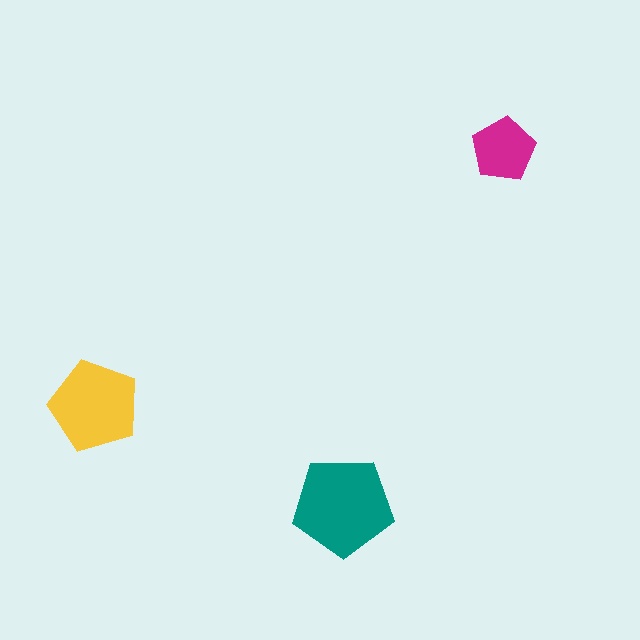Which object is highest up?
The magenta pentagon is topmost.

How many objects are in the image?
There are 3 objects in the image.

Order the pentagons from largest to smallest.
the teal one, the yellow one, the magenta one.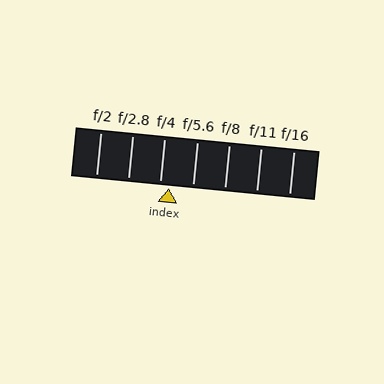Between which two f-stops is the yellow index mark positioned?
The index mark is between f/4 and f/5.6.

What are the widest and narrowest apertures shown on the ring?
The widest aperture shown is f/2 and the narrowest is f/16.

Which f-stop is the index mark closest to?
The index mark is closest to f/4.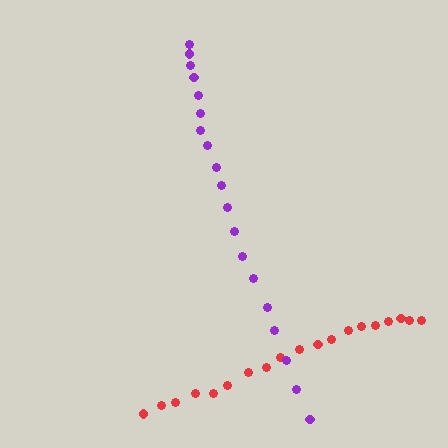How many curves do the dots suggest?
There are 2 distinct paths.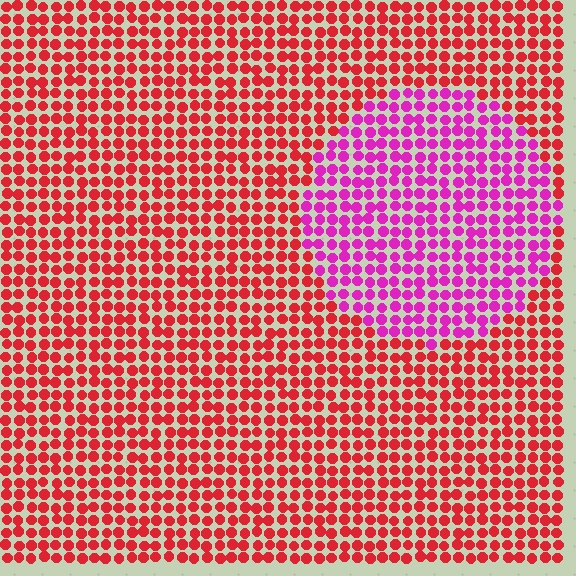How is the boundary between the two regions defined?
The boundary is defined purely by a slight shift in hue (about 46 degrees). Spacing, size, and orientation are identical on both sides.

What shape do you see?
I see a circle.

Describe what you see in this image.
The image is filled with small red elements in a uniform arrangement. A circle-shaped region is visible where the elements are tinted to a slightly different hue, forming a subtle color boundary.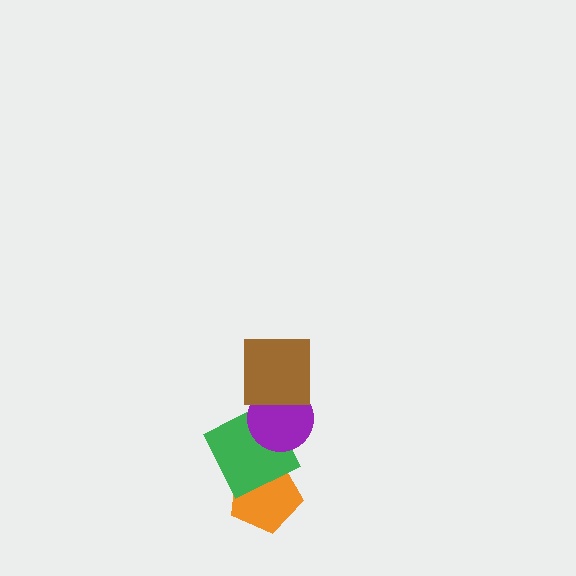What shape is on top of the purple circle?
The brown square is on top of the purple circle.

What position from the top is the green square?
The green square is 3rd from the top.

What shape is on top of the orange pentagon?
The green square is on top of the orange pentagon.